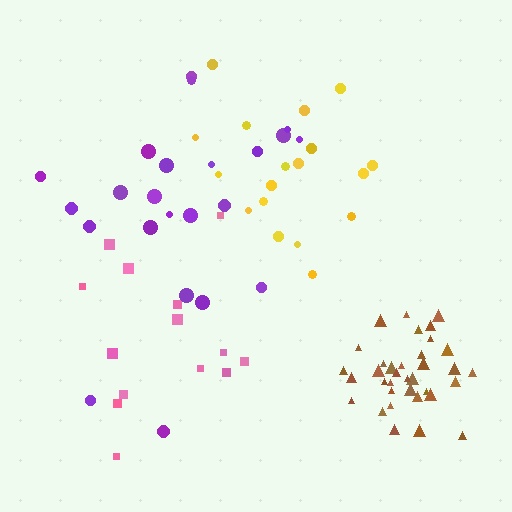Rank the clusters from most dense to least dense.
brown, yellow, pink, purple.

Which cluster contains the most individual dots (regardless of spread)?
Brown (35).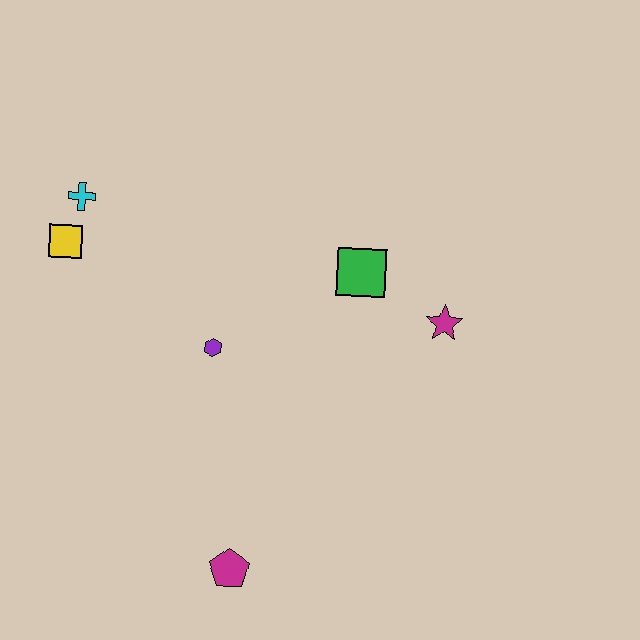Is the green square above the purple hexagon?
Yes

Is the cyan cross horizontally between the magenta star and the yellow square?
Yes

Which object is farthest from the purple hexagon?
The magenta star is farthest from the purple hexagon.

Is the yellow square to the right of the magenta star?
No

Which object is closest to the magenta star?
The green square is closest to the magenta star.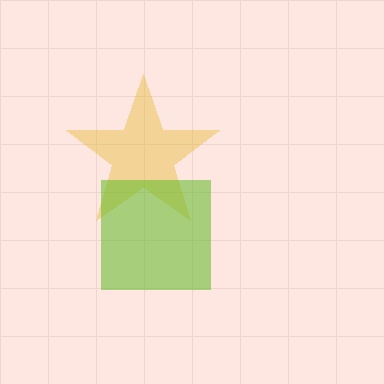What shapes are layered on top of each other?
The layered shapes are: a yellow star, a lime square.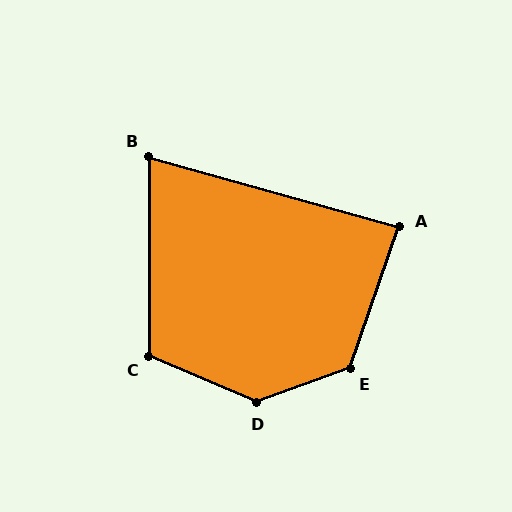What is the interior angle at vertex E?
Approximately 129 degrees (obtuse).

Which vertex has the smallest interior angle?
B, at approximately 74 degrees.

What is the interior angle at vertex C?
Approximately 113 degrees (obtuse).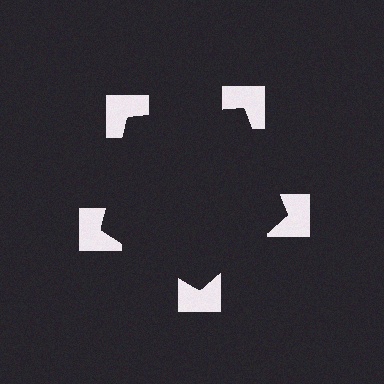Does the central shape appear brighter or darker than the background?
It typically appears slightly darker than the background, even though no actual brightness change is drawn.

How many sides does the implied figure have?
5 sides.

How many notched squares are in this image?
There are 5 — one at each vertex of the illusory pentagon.